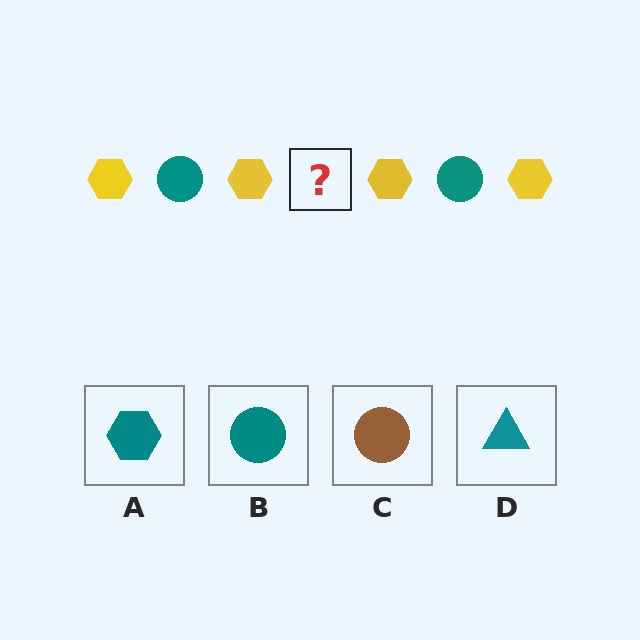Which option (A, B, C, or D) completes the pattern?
B.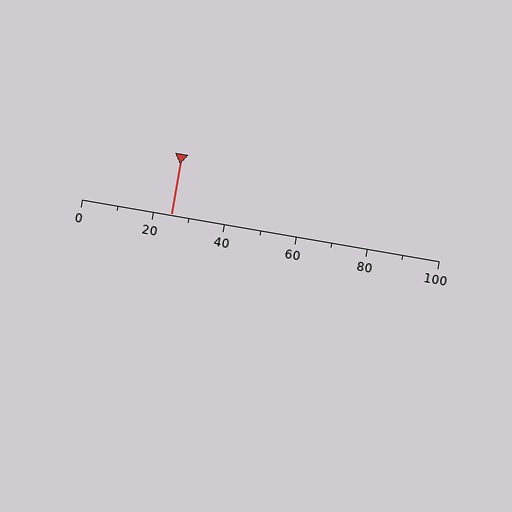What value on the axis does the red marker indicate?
The marker indicates approximately 25.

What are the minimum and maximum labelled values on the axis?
The axis runs from 0 to 100.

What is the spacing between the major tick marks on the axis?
The major ticks are spaced 20 apart.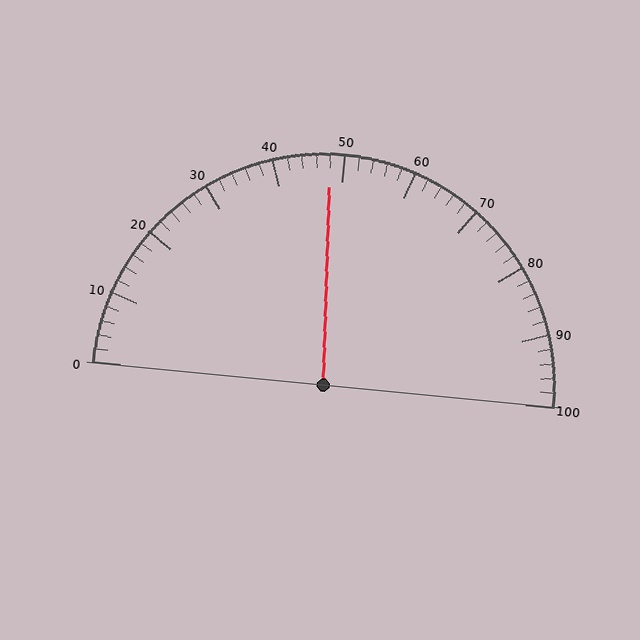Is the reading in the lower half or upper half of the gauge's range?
The reading is in the lower half of the range (0 to 100).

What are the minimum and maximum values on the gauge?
The gauge ranges from 0 to 100.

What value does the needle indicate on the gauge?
The needle indicates approximately 48.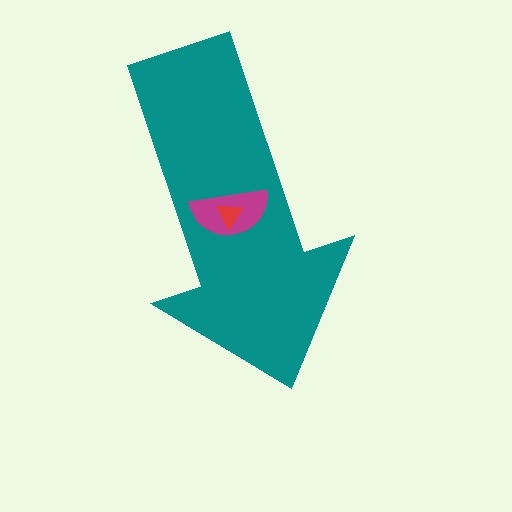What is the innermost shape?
The red triangle.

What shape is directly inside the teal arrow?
The magenta semicircle.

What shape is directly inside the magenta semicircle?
The red triangle.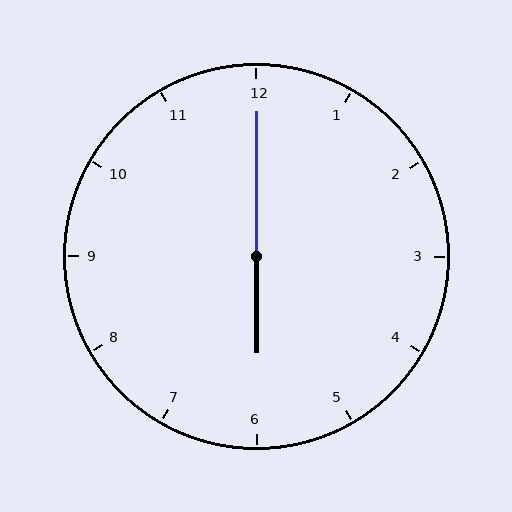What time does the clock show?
6:00.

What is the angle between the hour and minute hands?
Approximately 180 degrees.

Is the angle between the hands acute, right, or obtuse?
It is obtuse.